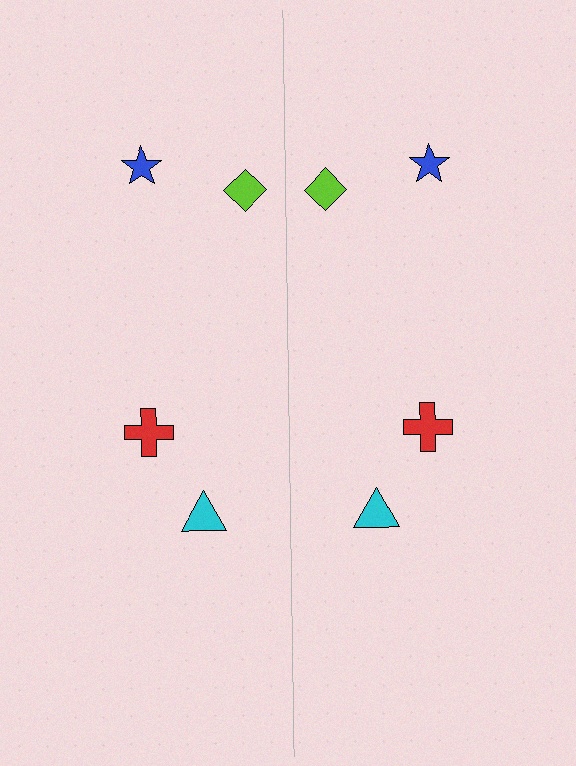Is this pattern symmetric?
Yes, this pattern has bilateral (reflection) symmetry.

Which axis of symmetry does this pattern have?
The pattern has a vertical axis of symmetry running through the center of the image.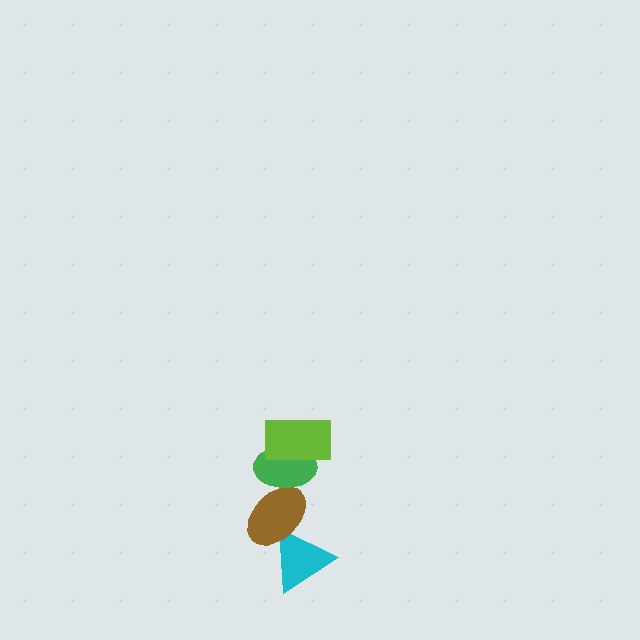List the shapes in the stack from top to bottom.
From top to bottom: the lime rectangle, the green ellipse, the brown ellipse, the cyan triangle.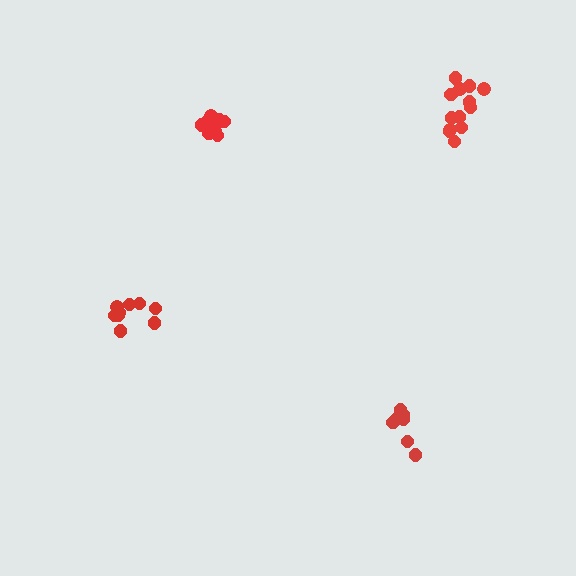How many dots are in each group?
Group 1: 9 dots, Group 2: 7 dots, Group 3: 13 dots, Group 4: 9 dots (38 total).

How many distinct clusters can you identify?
There are 4 distinct clusters.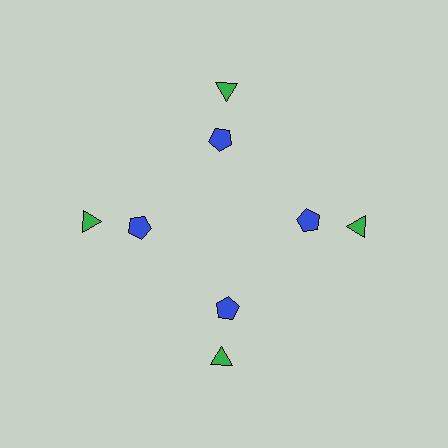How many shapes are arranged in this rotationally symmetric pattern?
There are 8 shapes, arranged in 4 groups of 2.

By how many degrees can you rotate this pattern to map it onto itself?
The pattern maps onto itself every 90 degrees of rotation.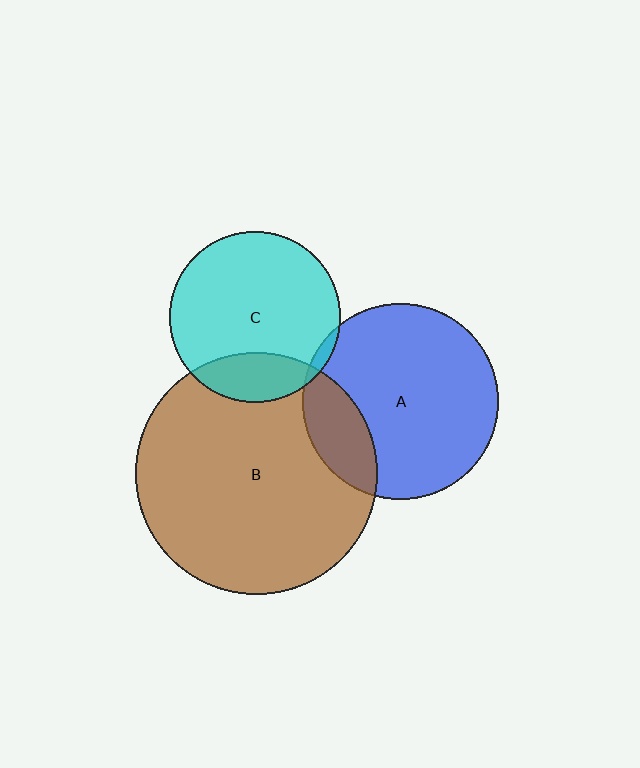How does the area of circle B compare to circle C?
Approximately 2.0 times.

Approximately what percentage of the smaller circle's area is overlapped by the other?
Approximately 5%.